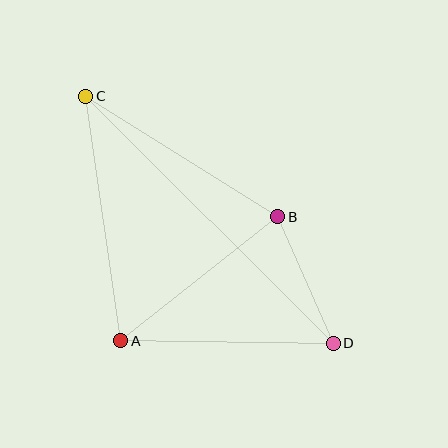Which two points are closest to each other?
Points B and D are closest to each other.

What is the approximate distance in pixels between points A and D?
The distance between A and D is approximately 213 pixels.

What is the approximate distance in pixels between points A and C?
The distance between A and C is approximately 247 pixels.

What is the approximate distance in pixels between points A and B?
The distance between A and B is approximately 200 pixels.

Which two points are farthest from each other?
Points C and D are farthest from each other.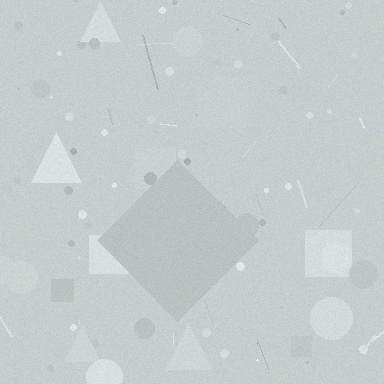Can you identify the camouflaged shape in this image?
The camouflaged shape is a diamond.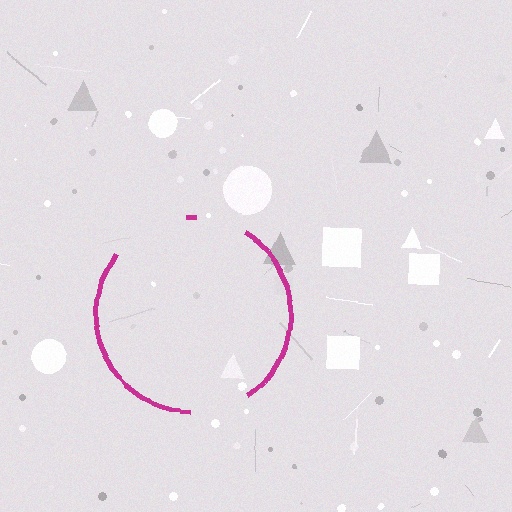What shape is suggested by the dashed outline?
The dashed outline suggests a circle.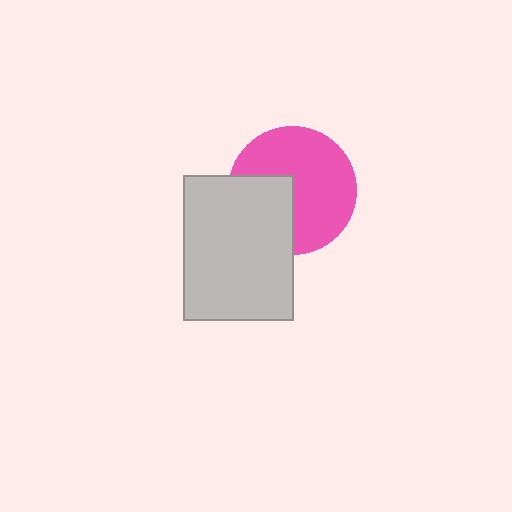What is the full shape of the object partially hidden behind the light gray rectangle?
The partially hidden object is a pink circle.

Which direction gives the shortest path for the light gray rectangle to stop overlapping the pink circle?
Moving toward the lower-left gives the shortest separation.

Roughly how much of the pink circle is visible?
Most of it is visible (roughly 67%).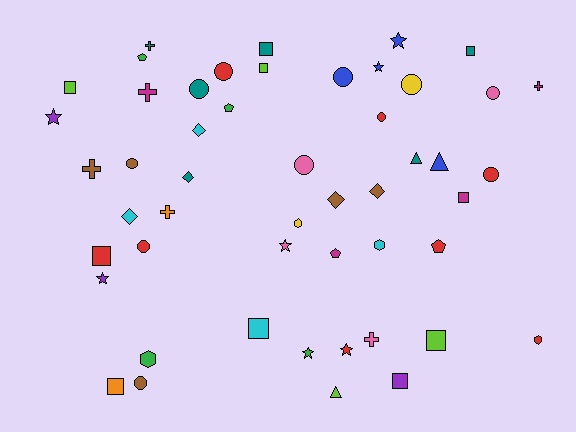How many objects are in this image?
There are 50 objects.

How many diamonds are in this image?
There are 5 diamonds.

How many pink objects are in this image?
There are 4 pink objects.